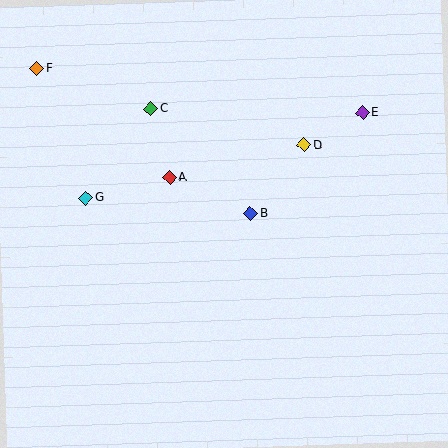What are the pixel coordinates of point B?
Point B is at (250, 213).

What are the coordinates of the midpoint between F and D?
The midpoint between F and D is at (170, 107).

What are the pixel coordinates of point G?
Point G is at (86, 198).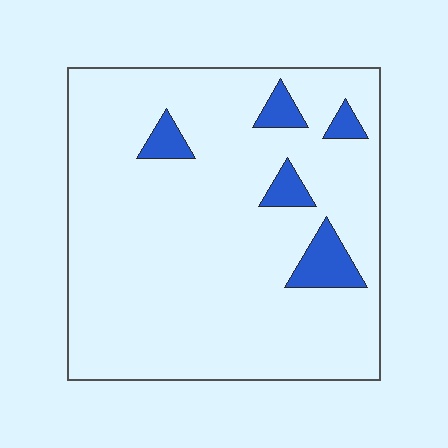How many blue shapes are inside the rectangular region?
5.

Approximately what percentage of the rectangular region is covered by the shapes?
Approximately 10%.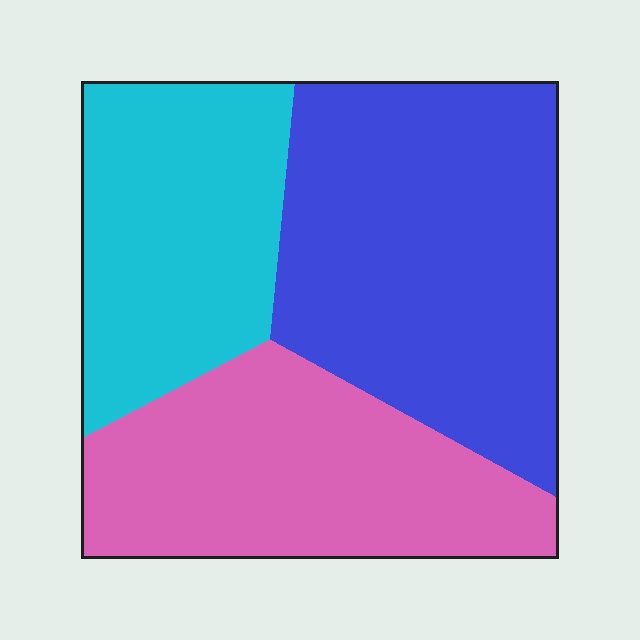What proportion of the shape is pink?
Pink takes up about one third (1/3) of the shape.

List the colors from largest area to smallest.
From largest to smallest: blue, pink, cyan.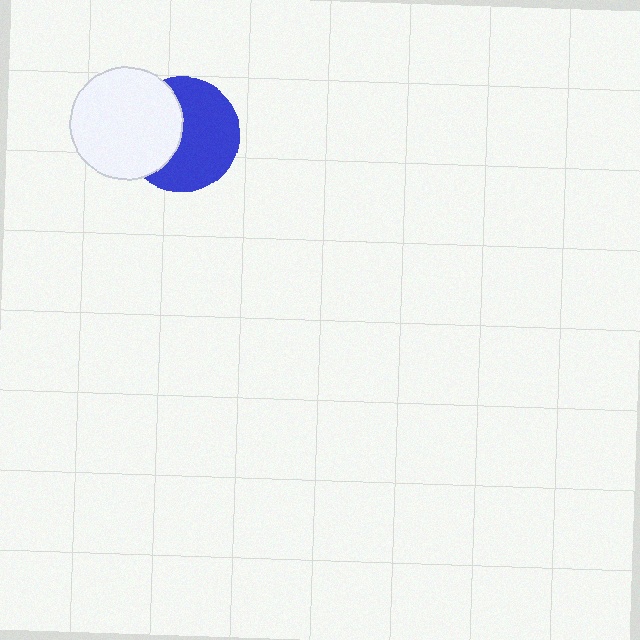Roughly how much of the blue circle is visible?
About half of it is visible (roughly 60%).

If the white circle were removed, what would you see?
You would see the complete blue circle.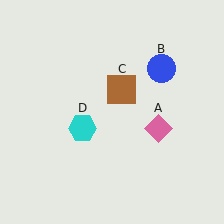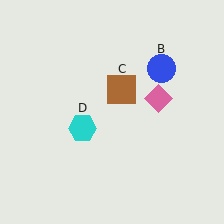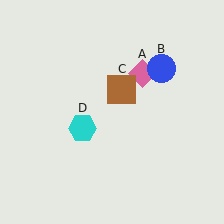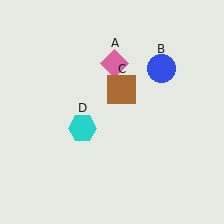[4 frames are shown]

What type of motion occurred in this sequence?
The pink diamond (object A) rotated counterclockwise around the center of the scene.